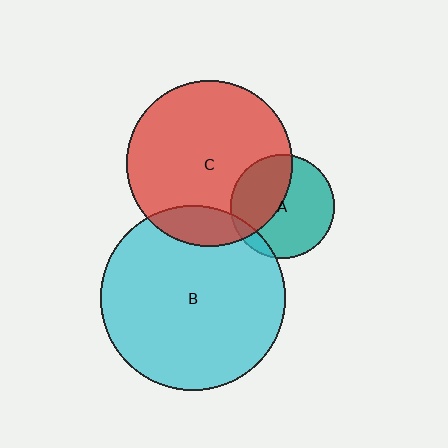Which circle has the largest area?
Circle B (cyan).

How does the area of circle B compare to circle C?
Approximately 1.2 times.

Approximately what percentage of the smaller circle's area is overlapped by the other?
Approximately 15%.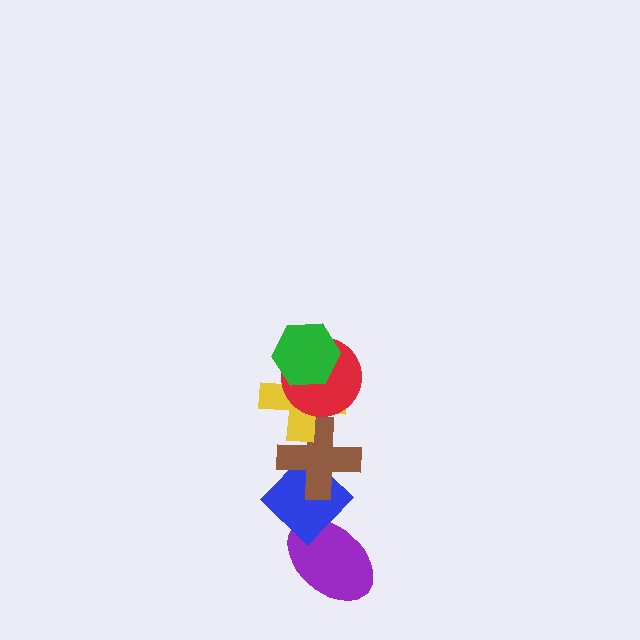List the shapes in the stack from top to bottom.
From top to bottom: the green hexagon, the red circle, the yellow cross, the brown cross, the blue diamond, the purple ellipse.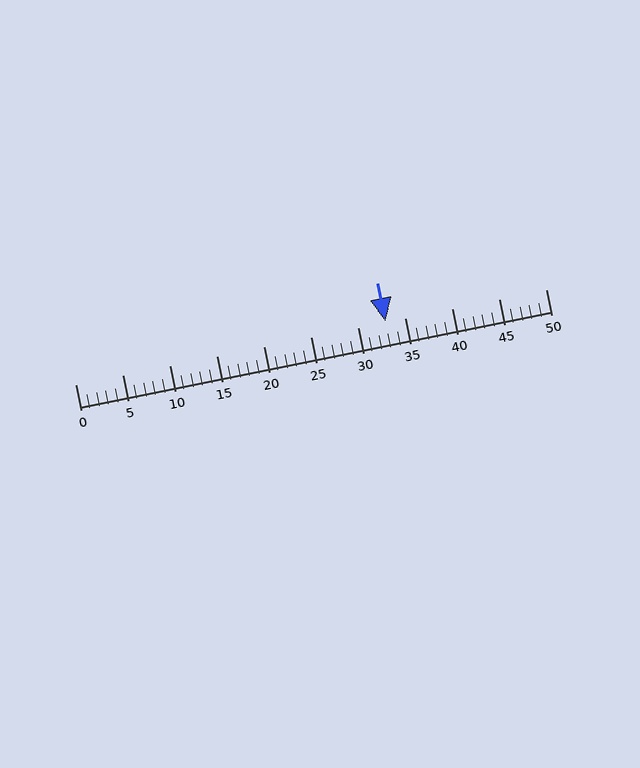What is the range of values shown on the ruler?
The ruler shows values from 0 to 50.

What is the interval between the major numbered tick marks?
The major tick marks are spaced 5 units apart.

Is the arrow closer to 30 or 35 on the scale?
The arrow is closer to 35.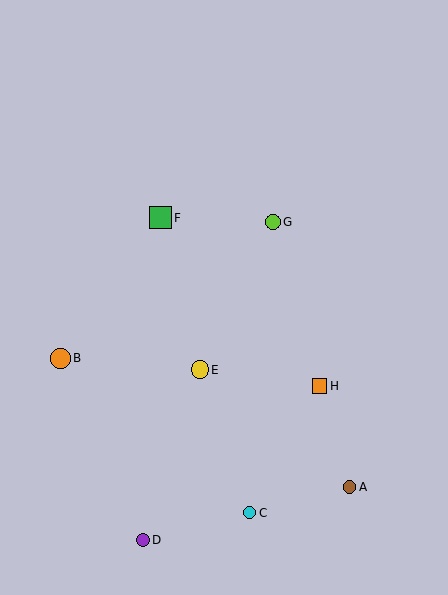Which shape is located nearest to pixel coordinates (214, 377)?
The yellow circle (labeled E) at (200, 370) is nearest to that location.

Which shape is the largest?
The green square (labeled F) is the largest.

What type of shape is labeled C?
Shape C is a cyan circle.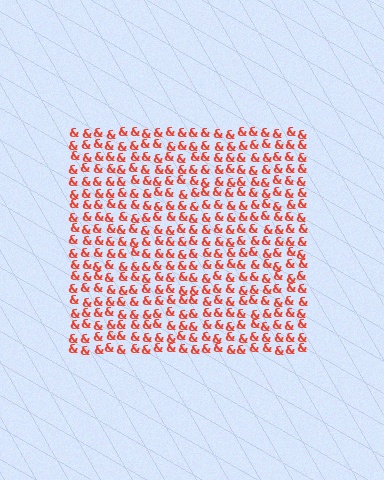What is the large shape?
The large shape is a square.